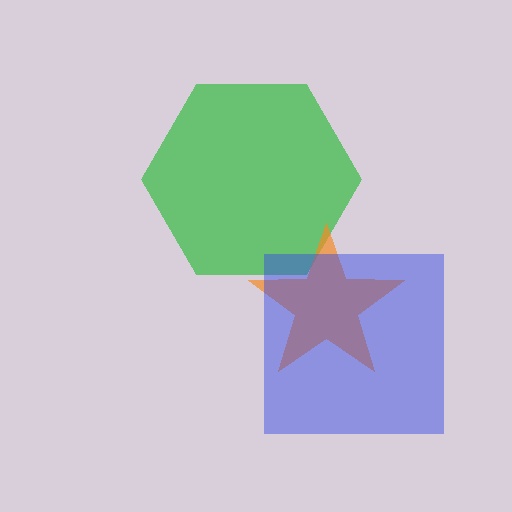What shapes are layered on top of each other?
The layered shapes are: a green hexagon, an orange star, a blue square.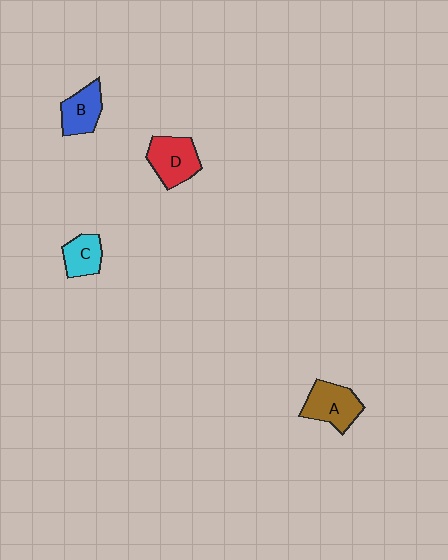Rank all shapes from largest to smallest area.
From largest to smallest: A (brown), D (red), B (blue), C (cyan).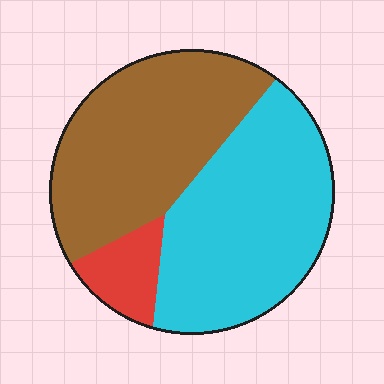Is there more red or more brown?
Brown.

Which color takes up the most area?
Cyan, at roughly 45%.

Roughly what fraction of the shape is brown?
Brown covers around 45% of the shape.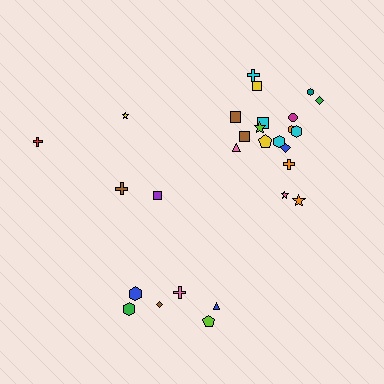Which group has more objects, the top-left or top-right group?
The top-right group.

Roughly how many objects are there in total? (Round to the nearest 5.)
Roughly 30 objects in total.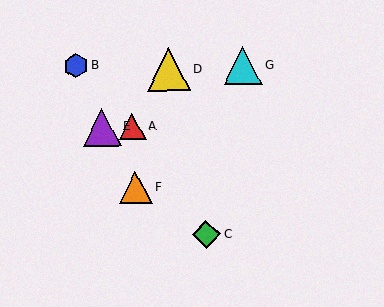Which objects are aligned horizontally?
Objects A, E are aligned horizontally.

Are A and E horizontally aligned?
Yes, both are at y≈127.